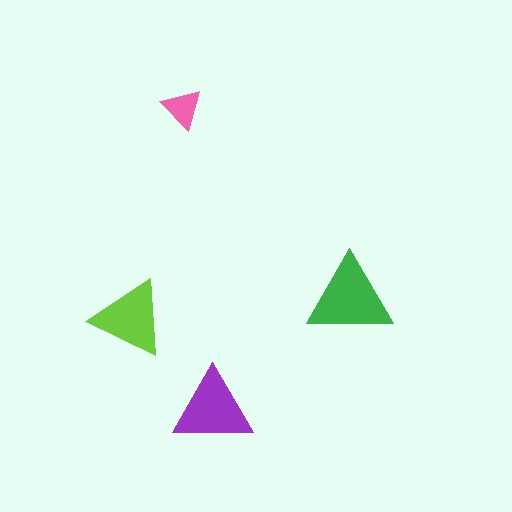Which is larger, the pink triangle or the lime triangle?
The lime one.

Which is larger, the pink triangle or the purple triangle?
The purple one.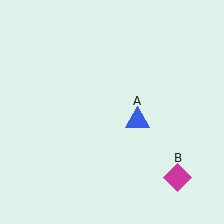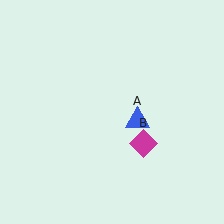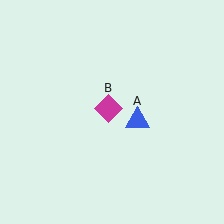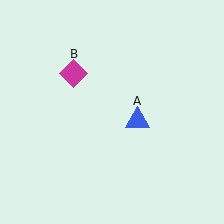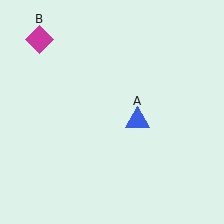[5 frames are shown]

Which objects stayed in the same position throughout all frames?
Blue triangle (object A) remained stationary.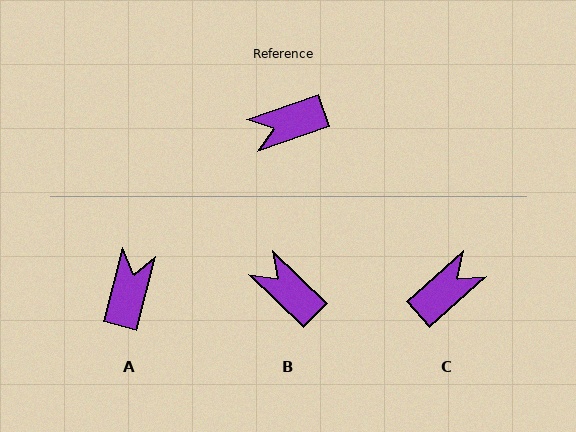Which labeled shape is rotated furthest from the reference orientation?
C, about 157 degrees away.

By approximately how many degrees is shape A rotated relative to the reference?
Approximately 124 degrees clockwise.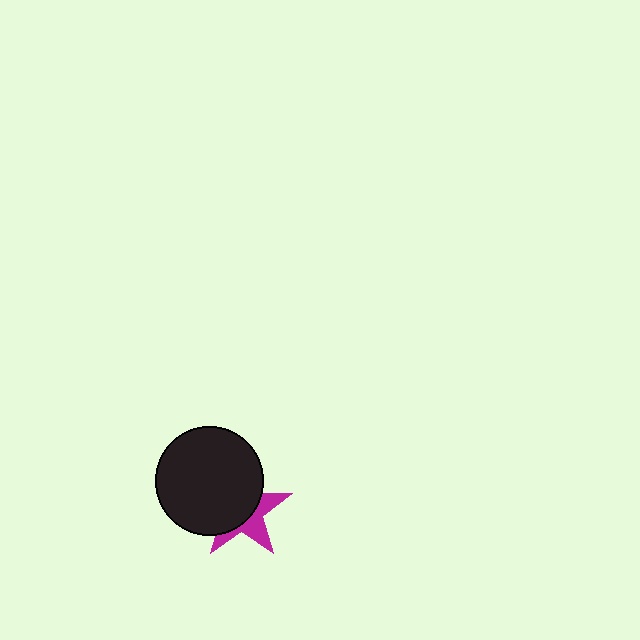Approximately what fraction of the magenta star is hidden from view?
Roughly 61% of the magenta star is hidden behind the black circle.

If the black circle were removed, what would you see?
You would see the complete magenta star.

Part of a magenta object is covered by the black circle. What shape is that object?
It is a star.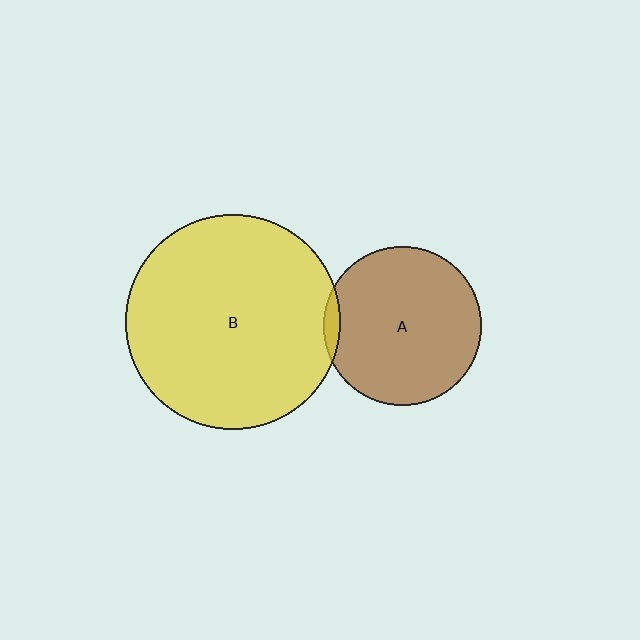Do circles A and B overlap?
Yes.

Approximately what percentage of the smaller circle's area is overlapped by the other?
Approximately 5%.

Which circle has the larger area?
Circle B (yellow).